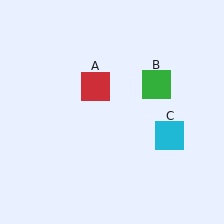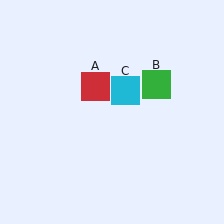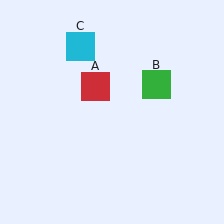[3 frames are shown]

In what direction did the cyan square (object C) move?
The cyan square (object C) moved up and to the left.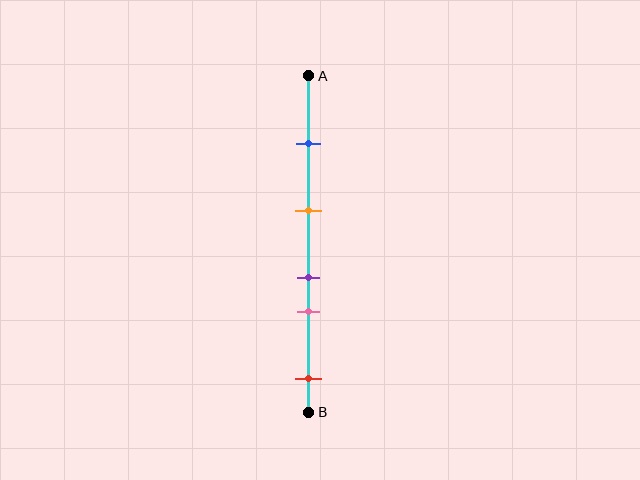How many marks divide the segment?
There are 5 marks dividing the segment.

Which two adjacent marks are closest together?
The purple and pink marks are the closest adjacent pair.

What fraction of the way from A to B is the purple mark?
The purple mark is approximately 60% (0.6) of the way from A to B.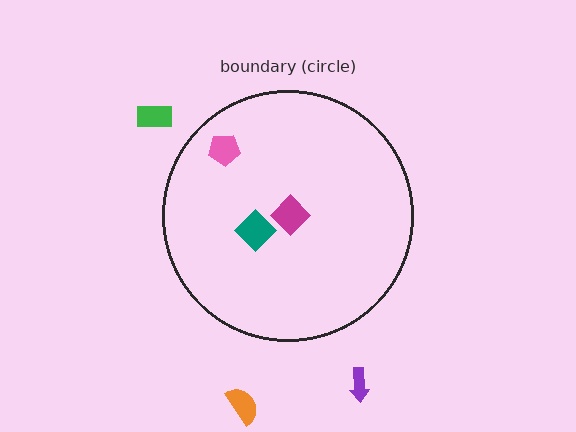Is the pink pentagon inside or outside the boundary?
Inside.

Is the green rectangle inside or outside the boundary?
Outside.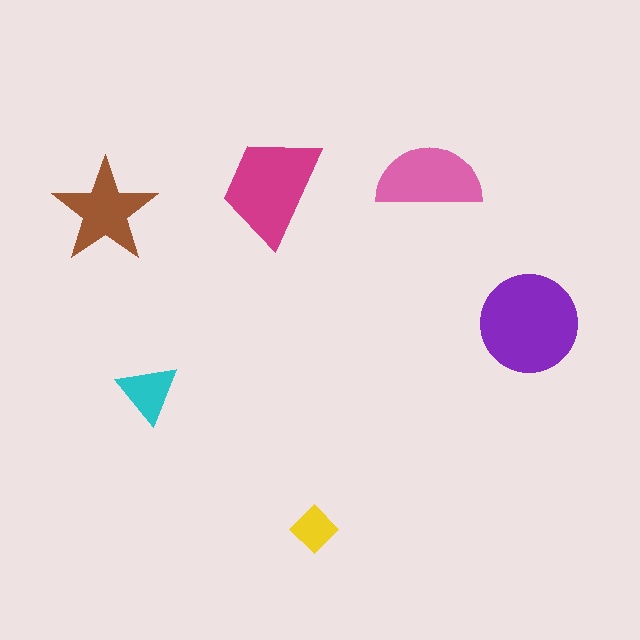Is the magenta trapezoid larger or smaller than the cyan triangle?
Larger.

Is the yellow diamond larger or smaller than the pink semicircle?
Smaller.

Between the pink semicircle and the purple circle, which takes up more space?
The purple circle.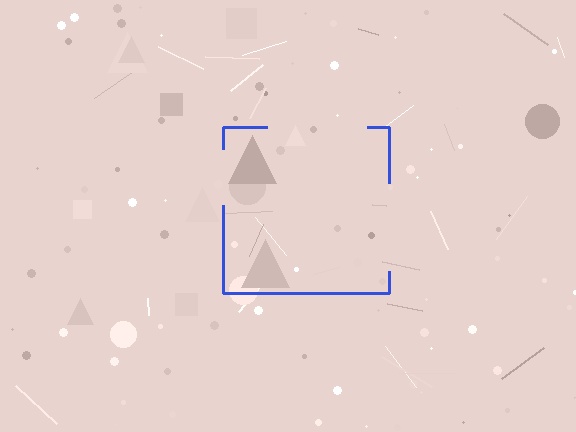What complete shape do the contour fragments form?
The contour fragments form a square.